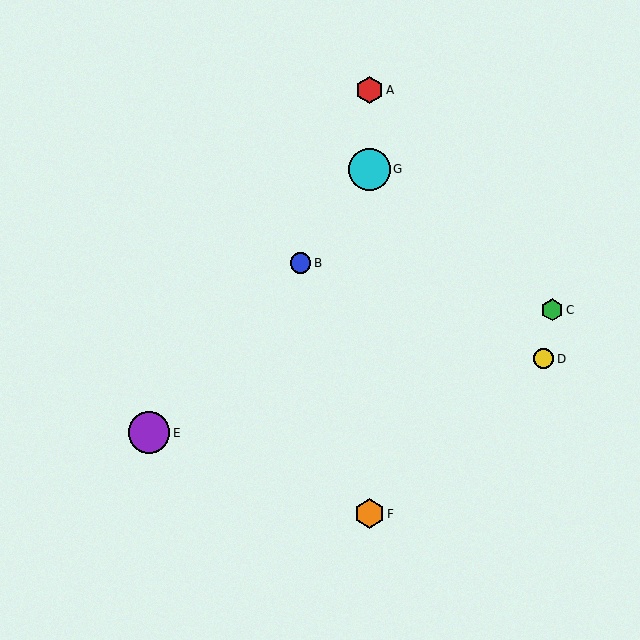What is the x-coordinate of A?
Object A is at x≈369.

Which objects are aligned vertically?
Objects A, F, G are aligned vertically.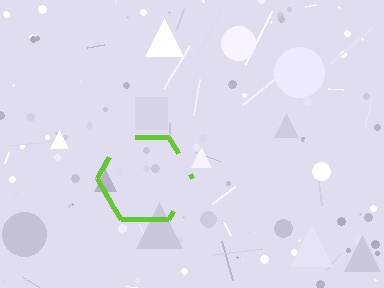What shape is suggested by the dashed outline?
The dashed outline suggests a hexagon.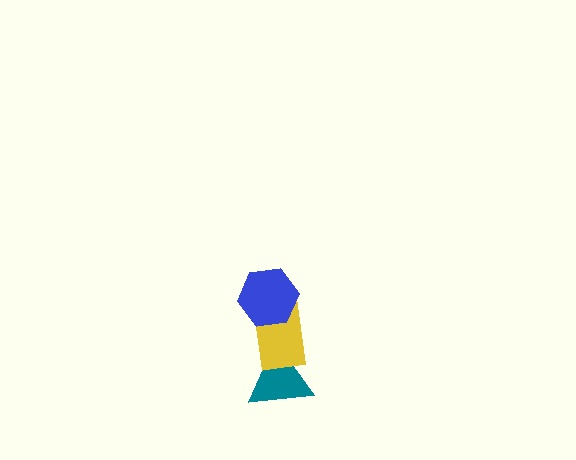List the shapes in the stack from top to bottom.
From top to bottom: the blue hexagon, the yellow rectangle, the teal triangle.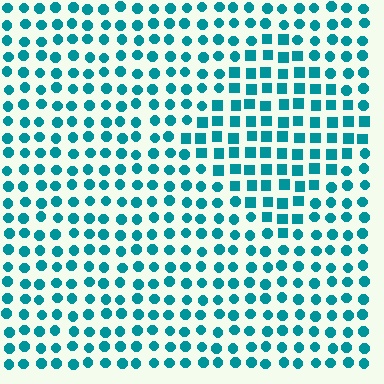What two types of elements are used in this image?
The image uses squares inside the diamond region and circles outside it.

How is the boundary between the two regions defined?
The boundary is defined by a change in element shape: squares inside vs. circles outside. All elements share the same color and spacing.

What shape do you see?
I see a diamond.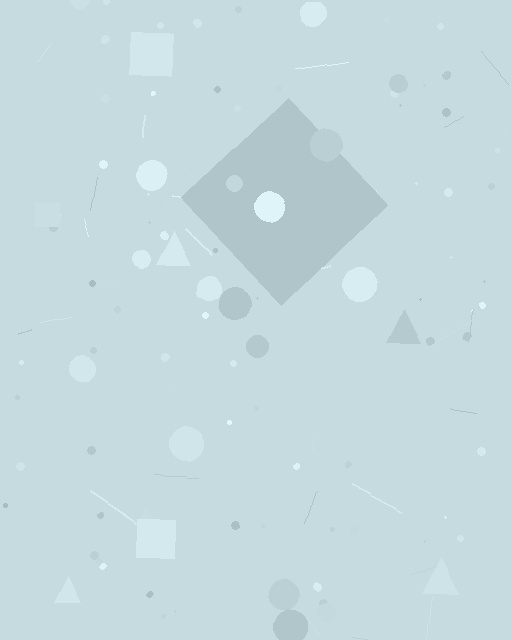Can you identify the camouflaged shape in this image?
The camouflaged shape is a diamond.